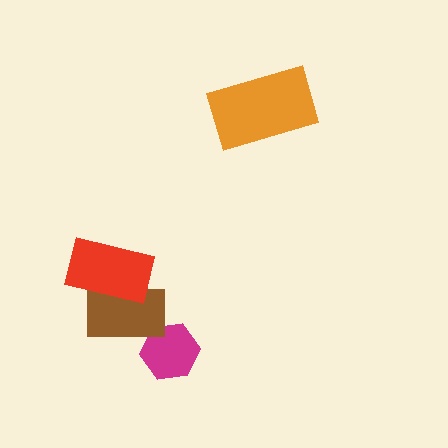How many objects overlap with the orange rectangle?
0 objects overlap with the orange rectangle.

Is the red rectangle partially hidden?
No, no other shape covers it.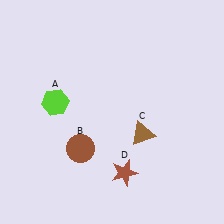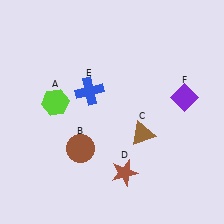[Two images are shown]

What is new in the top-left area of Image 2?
A blue cross (E) was added in the top-left area of Image 2.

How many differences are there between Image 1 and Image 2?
There are 2 differences between the two images.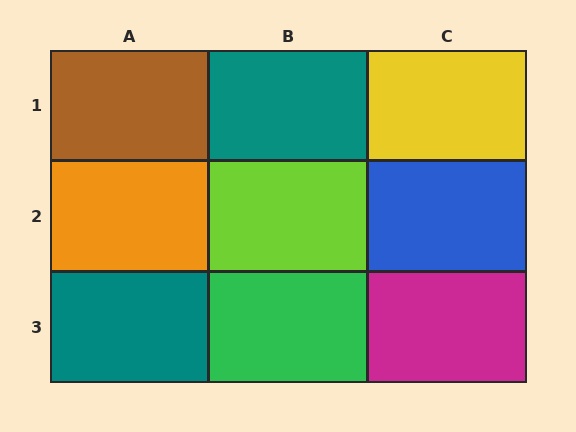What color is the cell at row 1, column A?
Brown.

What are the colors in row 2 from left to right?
Orange, lime, blue.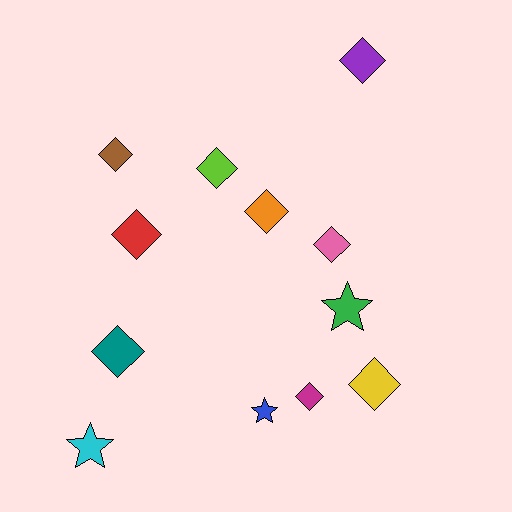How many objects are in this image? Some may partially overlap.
There are 12 objects.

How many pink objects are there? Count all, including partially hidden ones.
There is 1 pink object.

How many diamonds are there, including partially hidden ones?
There are 9 diamonds.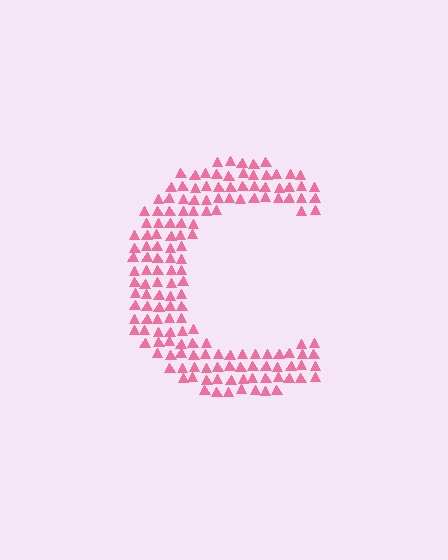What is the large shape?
The large shape is the letter C.